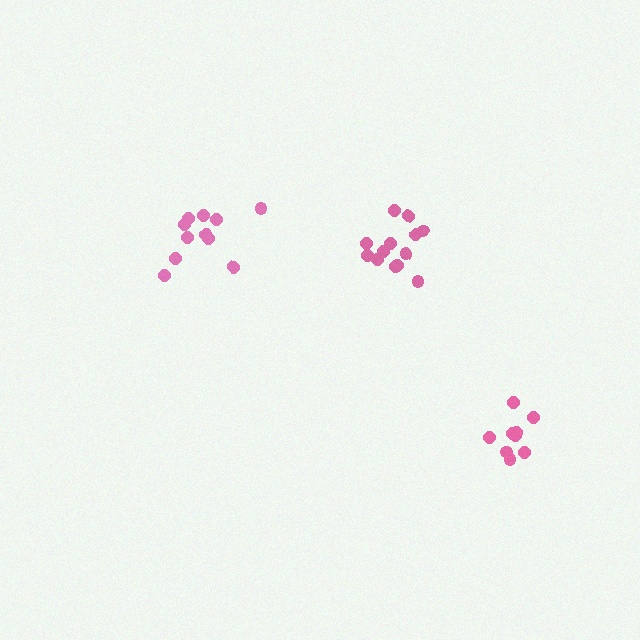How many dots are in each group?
Group 1: 9 dots, Group 2: 13 dots, Group 3: 11 dots (33 total).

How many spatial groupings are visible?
There are 3 spatial groupings.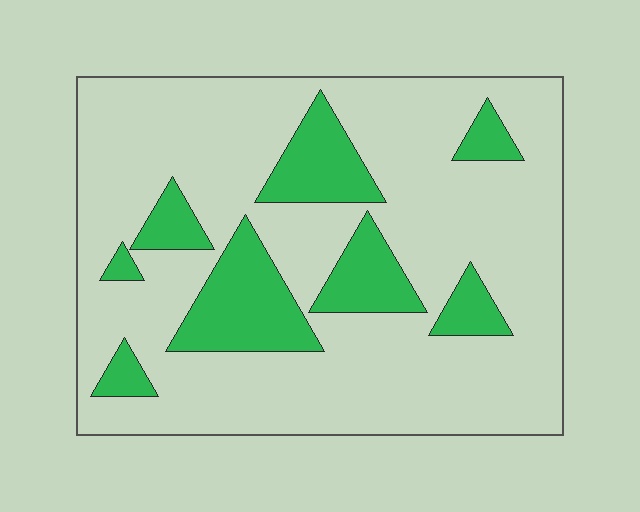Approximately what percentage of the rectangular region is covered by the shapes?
Approximately 20%.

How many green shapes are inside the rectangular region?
8.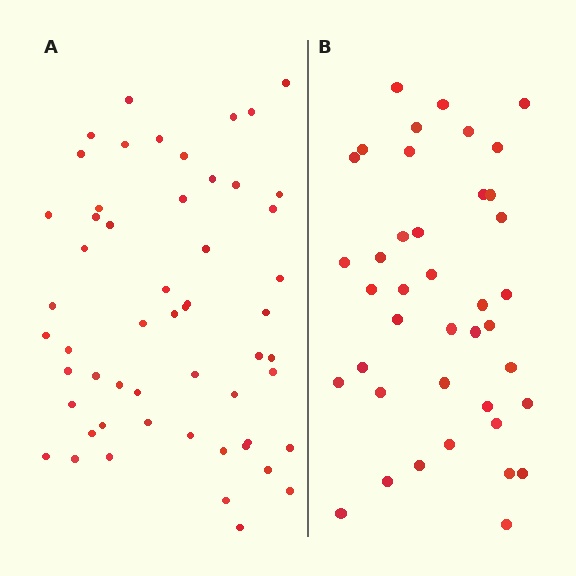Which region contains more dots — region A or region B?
Region A (the left region) has more dots.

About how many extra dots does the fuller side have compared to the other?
Region A has approximately 15 more dots than region B.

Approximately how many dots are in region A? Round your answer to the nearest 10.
About 60 dots. (The exact count is 55, which rounds to 60.)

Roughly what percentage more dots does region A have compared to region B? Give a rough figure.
About 40% more.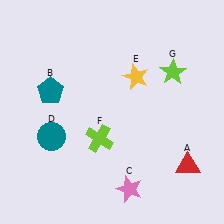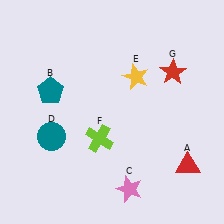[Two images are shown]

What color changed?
The star (G) changed from lime in Image 1 to red in Image 2.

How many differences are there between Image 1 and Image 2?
There is 1 difference between the two images.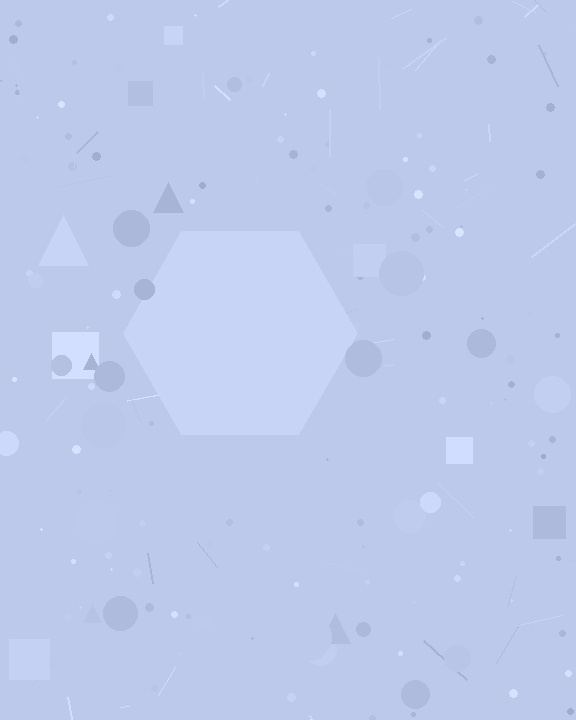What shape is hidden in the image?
A hexagon is hidden in the image.